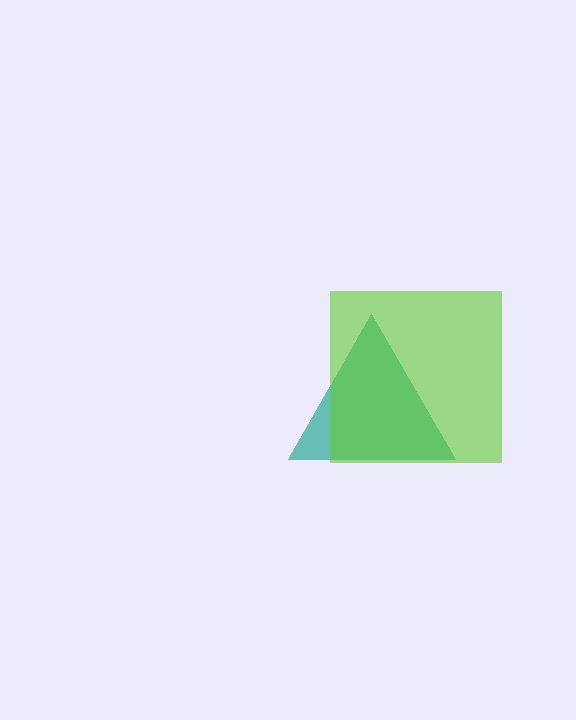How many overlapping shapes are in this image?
There are 2 overlapping shapes in the image.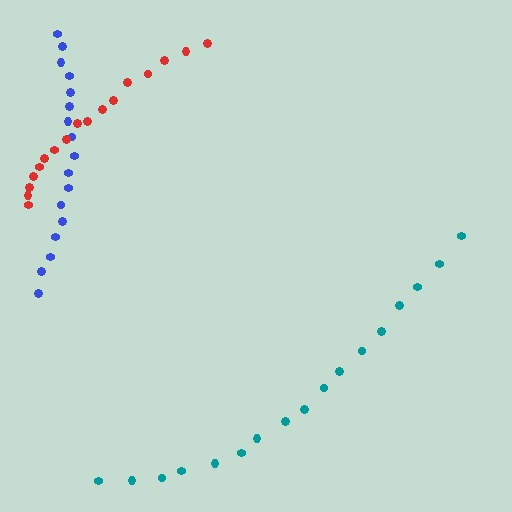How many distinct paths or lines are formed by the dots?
There are 3 distinct paths.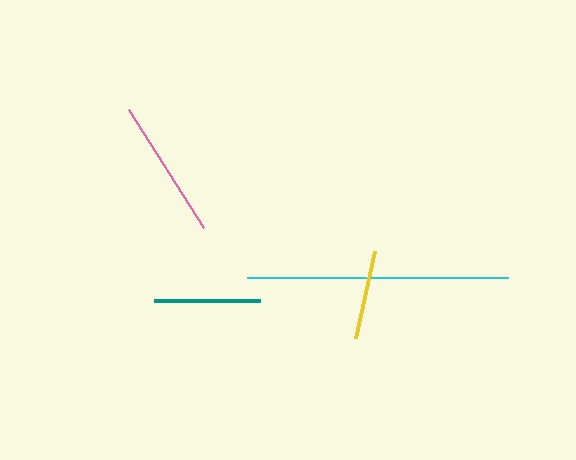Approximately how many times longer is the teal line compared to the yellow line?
The teal line is approximately 1.2 times the length of the yellow line.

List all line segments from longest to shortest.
From longest to shortest: cyan, pink, teal, yellow.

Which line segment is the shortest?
The yellow line is the shortest at approximately 89 pixels.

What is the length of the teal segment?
The teal segment is approximately 106 pixels long.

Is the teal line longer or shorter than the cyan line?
The cyan line is longer than the teal line.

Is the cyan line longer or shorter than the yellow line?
The cyan line is longer than the yellow line.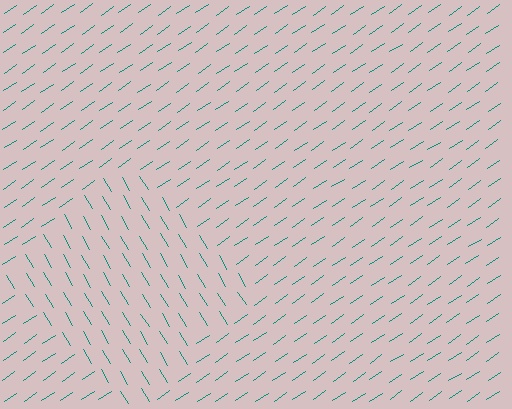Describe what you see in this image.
The image is filled with small teal line segments. A diamond region in the image has lines oriented differently from the surrounding lines, creating a visible texture boundary.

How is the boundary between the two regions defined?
The boundary is defined purely by a change in line orientation (approximately 87 degrees difference). All lines are the same color and thickness.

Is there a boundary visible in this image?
Yes, there is a texture boundary formed by a change in line orientation.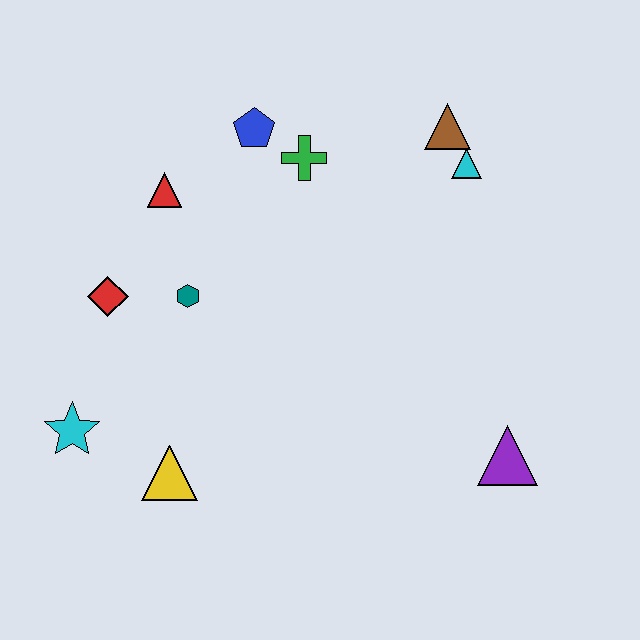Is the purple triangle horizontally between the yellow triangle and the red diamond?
No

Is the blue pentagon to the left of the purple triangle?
Yes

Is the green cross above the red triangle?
Yes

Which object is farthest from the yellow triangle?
The brown triangle is farthest from the yellow triangle.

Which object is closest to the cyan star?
The yellow triangle is closest to the cyan star.